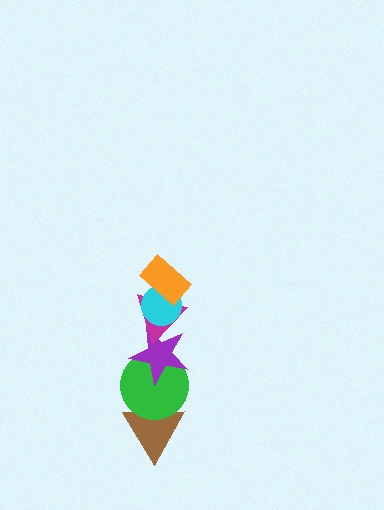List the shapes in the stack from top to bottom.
From top to bottom: the orange rectangle, the cyan circle, the magenta triangle, the purple star, the green circle, the brown triangle.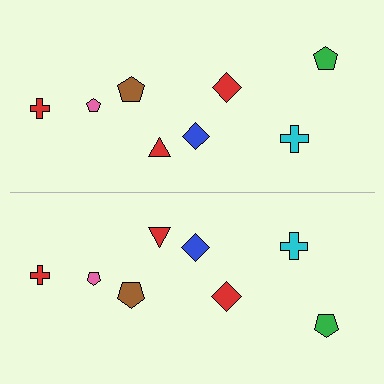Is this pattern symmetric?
Yes, this pattern has bilateral (reflection) symmetry.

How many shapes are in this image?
There are 16 shapes in this image.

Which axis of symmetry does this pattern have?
The pattern has a horizontal axis of symmetry running through the center of the image.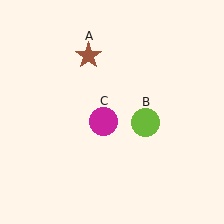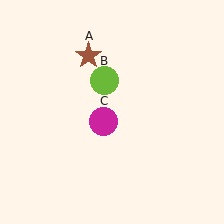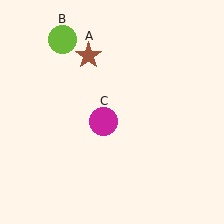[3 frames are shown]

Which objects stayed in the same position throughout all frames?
Brown star (object A) and magenta circle (object C) remained stationary.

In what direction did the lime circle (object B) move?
The lime circle (object B) moved up and to the left.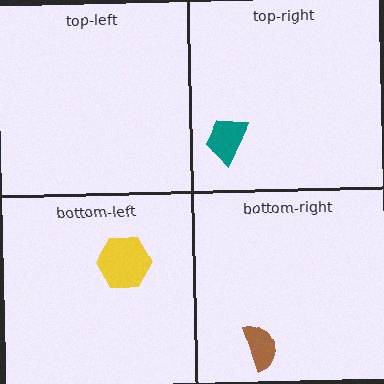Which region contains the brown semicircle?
The bottom-right region.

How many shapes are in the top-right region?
1.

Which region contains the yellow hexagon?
The bottom-left region.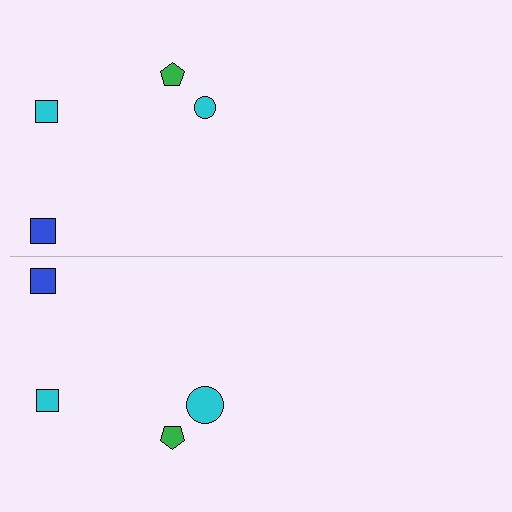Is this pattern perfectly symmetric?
No, the pattern is not perfectly symmetric. The cyan circle on the bottom side has a different size than its mirror counterpart.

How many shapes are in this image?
There are 8 shapes in this image.